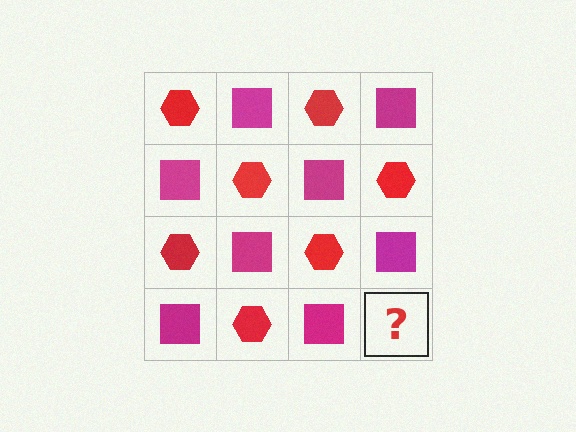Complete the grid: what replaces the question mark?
The question mark should be replaced with a red hexagon.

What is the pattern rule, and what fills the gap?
The rule is that it alternates red hexagon and magenta square in a checkerboard pattern. The gap should be filled with a red hexagon.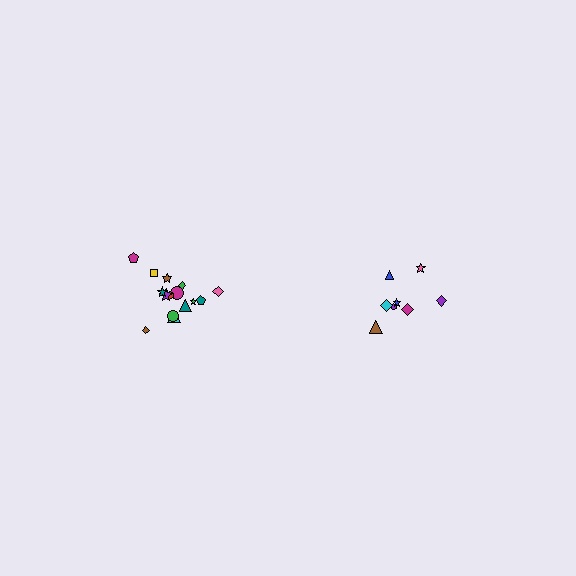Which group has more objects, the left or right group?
The left group.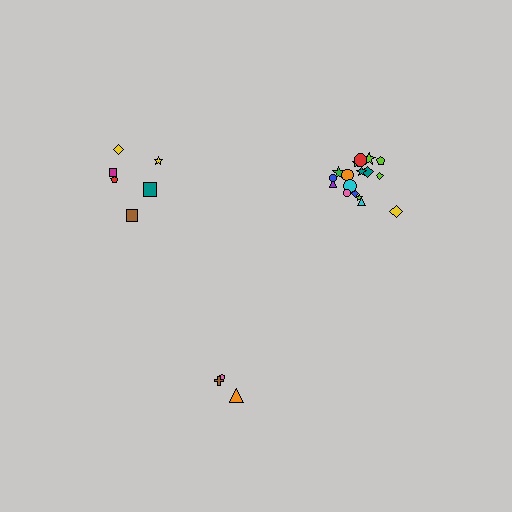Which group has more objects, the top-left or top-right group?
The top-right group.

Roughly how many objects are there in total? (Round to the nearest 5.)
Roughly 25 objects in total.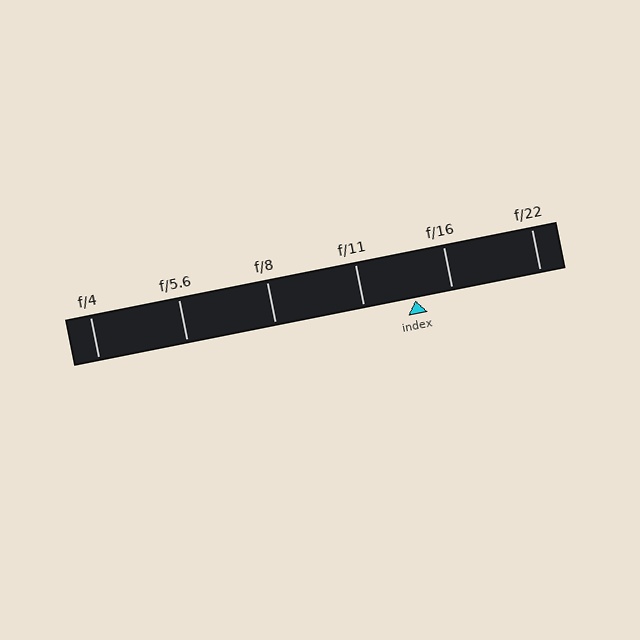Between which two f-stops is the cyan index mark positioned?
The index mark is between f/11 and f/16.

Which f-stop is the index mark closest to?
The index mark is closest to f/16.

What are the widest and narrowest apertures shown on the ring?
The widest aperture shown is f/4 and the narrowest is f/22.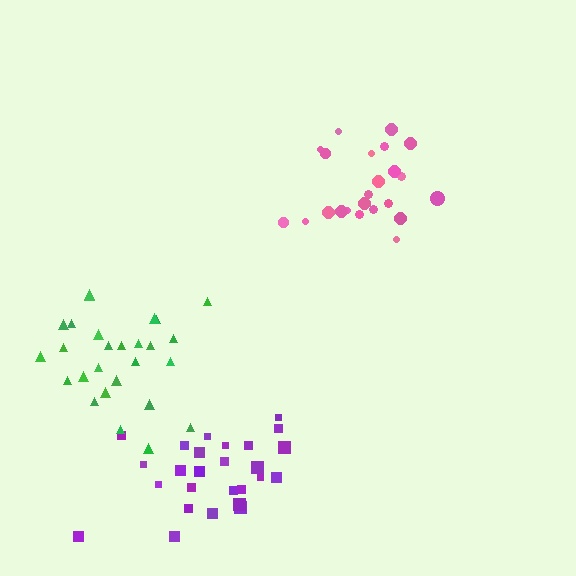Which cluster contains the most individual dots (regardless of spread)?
Purple (27).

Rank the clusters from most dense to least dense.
green, pink, purple.